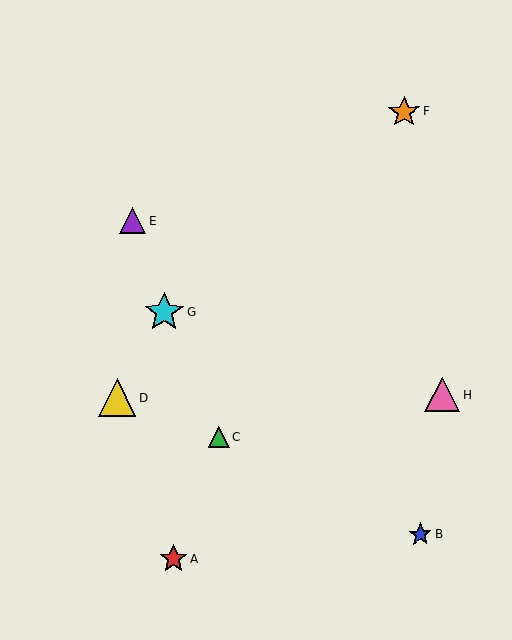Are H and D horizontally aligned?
Yes, both are at y≈395.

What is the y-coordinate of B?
Object B is at y≈535.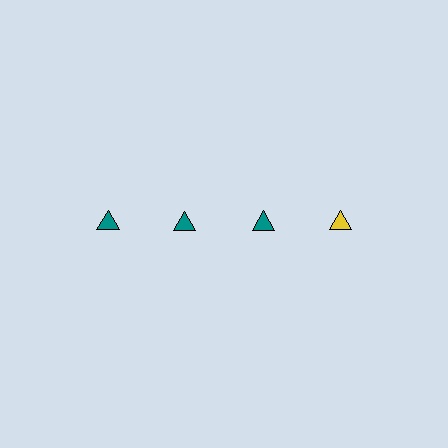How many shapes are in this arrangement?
There are 4 shapes arranged in a grid pattern.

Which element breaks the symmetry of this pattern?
The yellow triangle in the top row, second from right column breaks the symmetry. All other shapes are teal triangles.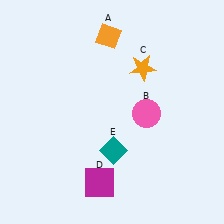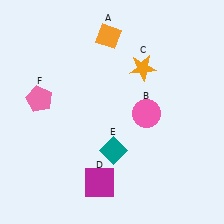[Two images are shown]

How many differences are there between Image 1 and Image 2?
There is 1 difference between the two images.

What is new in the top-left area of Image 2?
A pink pentagon (F) was added in the top-left area of Image 2.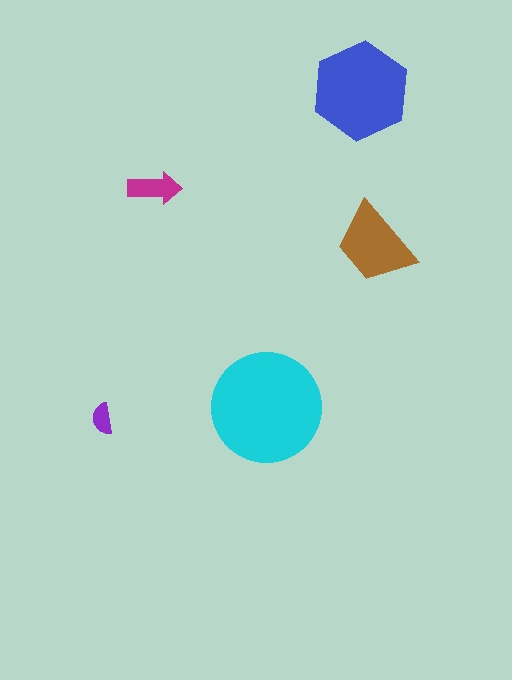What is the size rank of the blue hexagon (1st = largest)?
2nd.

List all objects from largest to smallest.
The cyan circle, the blue hexagon, the brown trapezoid, the magenta arrow, the purple semicircle.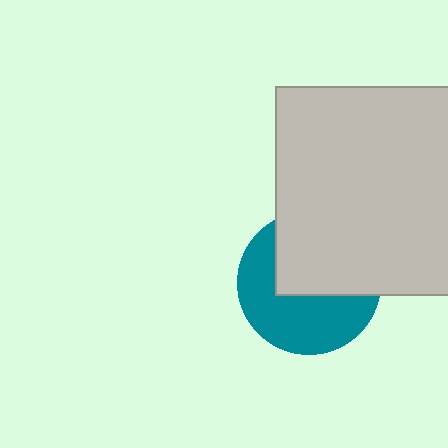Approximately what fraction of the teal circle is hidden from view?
Roughly 47% of the teal circle is hidden behind the light gray rectangle.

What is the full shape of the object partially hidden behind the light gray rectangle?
The partially hidden object is a teal circle.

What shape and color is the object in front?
The object in front is a light gray rectangle.